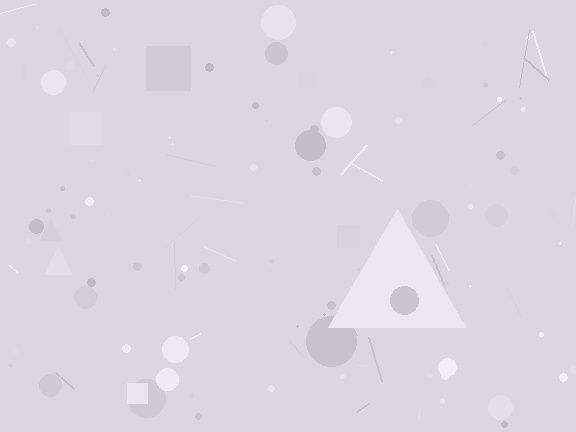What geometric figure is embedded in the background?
A triangle is embedded in the background.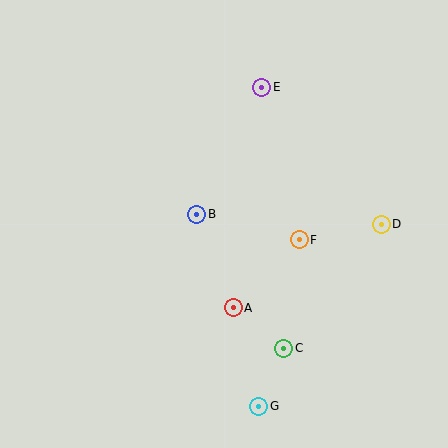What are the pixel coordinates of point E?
Point E is at (262, 87).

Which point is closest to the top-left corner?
Point E is closest to the top-left corner.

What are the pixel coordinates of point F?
Point F is at (299, 240).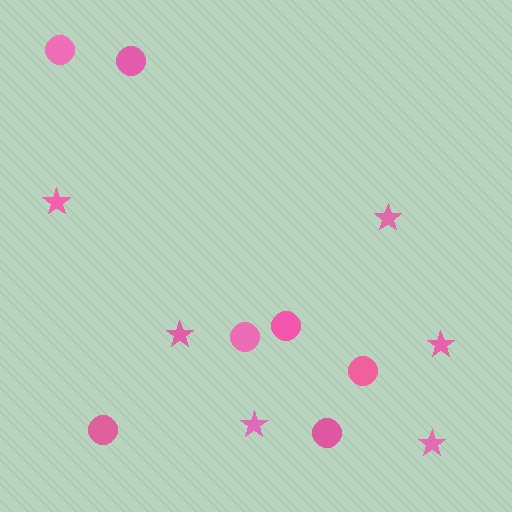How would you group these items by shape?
There are 2 groups: one group of stars (6) and one group of circles (7).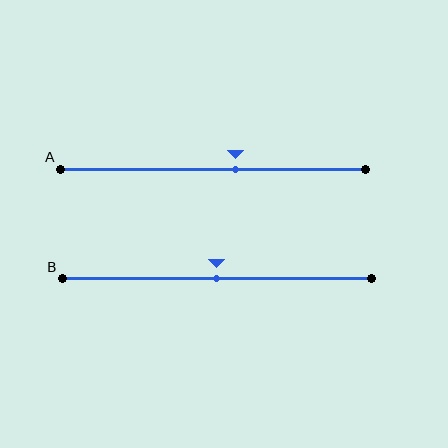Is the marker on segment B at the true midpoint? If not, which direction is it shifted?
Yes, the marker on segment B is at the true midpoint.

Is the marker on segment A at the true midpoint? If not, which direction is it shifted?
No, the marker on segment A is shifted to the right by about 7% of the segment length.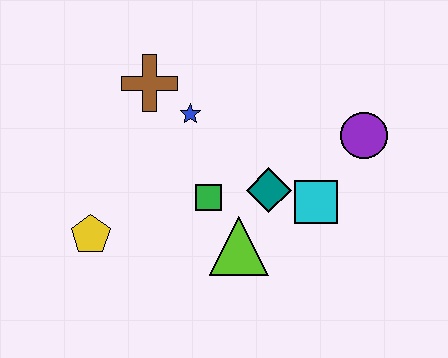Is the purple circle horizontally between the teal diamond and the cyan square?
No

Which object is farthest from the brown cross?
The purple circle is farthest from the brown cross.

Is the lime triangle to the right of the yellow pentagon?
Yes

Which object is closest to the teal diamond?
The cyan square is closest to the teal diamond.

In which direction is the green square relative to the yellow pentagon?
The green square is to the right of the yellow pentagon.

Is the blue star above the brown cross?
No